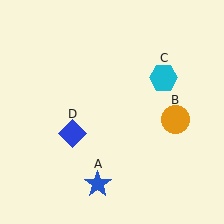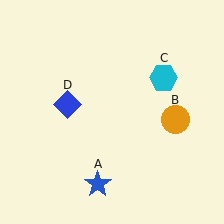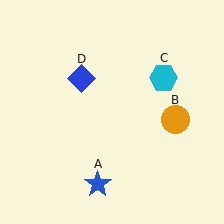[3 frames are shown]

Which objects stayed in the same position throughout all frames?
Blue star (object A) and orange circle (object B) and cyan hexagon (object C) remained stationary.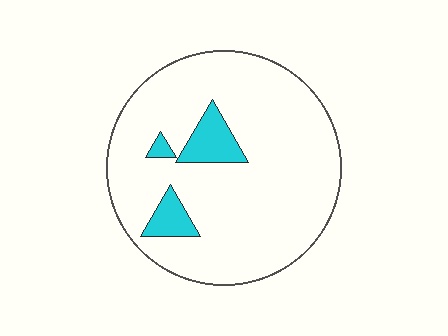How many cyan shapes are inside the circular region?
3.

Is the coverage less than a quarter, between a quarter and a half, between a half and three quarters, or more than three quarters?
Less than a quarter.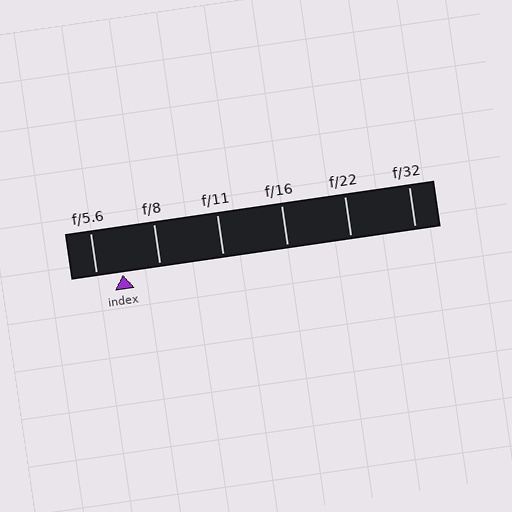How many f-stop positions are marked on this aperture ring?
There are 6 f-stop positions marked.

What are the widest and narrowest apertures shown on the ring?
The widest aperture shown is f/5.6 and the narrowest is f/32.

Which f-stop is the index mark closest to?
The index mark is closest to f/5.6.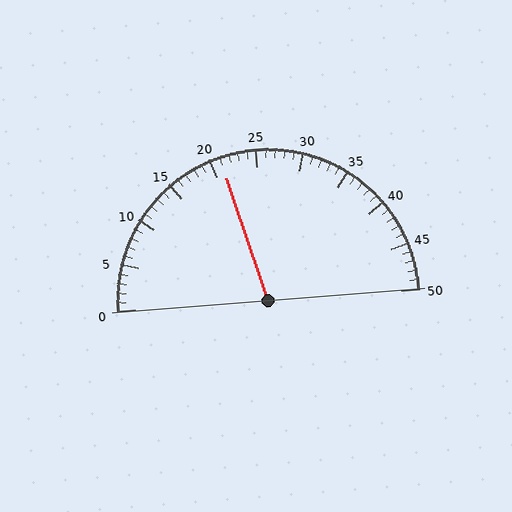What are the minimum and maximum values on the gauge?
The gauge ranges from 0 to 50.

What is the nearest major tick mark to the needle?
The nearest major tick mark is 20.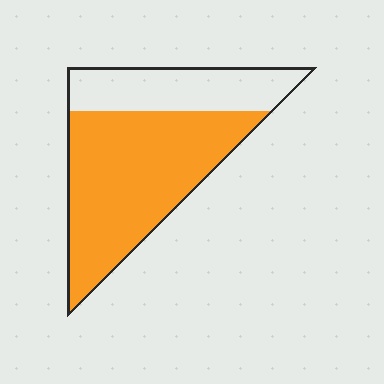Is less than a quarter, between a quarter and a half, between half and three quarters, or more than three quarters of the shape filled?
Between half and three quarters.